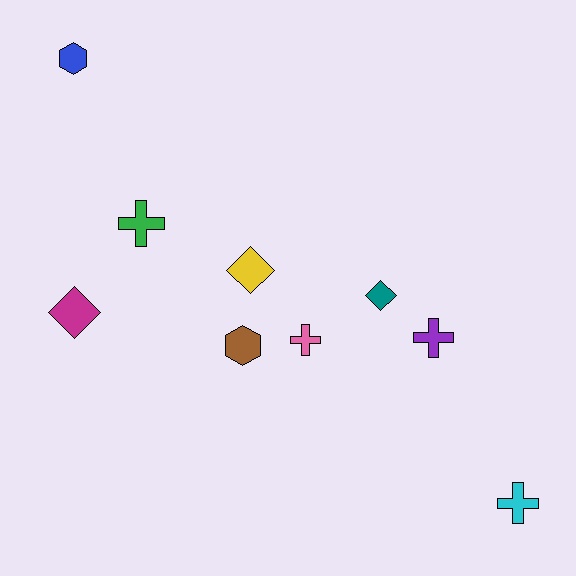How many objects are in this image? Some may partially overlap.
There are 9 objects.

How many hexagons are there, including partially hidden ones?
There are 2 hexagons.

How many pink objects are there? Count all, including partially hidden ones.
There is 1 pink object.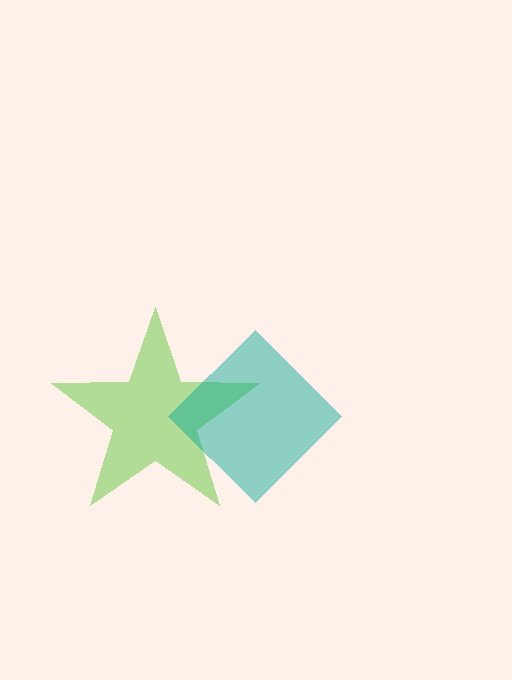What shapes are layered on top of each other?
The layered shapes are: a lime star, a teal diamond.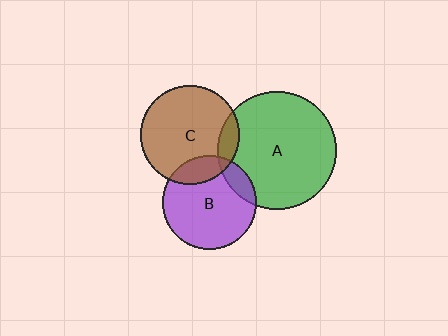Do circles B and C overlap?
Yes.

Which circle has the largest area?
Circle A (green).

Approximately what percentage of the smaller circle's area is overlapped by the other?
Approximately 15%.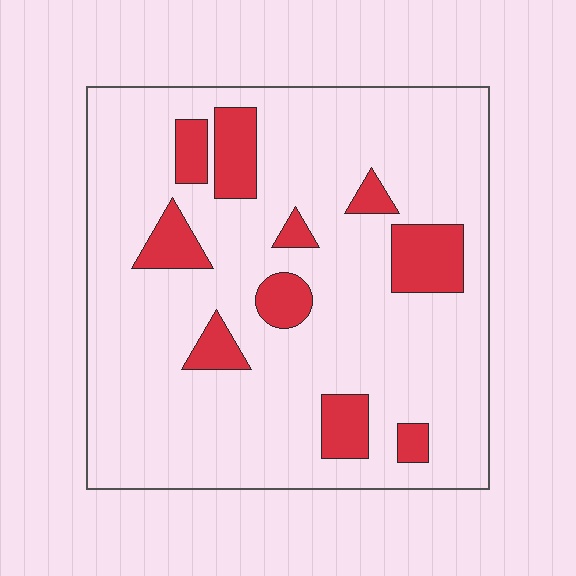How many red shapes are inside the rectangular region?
10.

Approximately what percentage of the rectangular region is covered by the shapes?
Approximately 15%.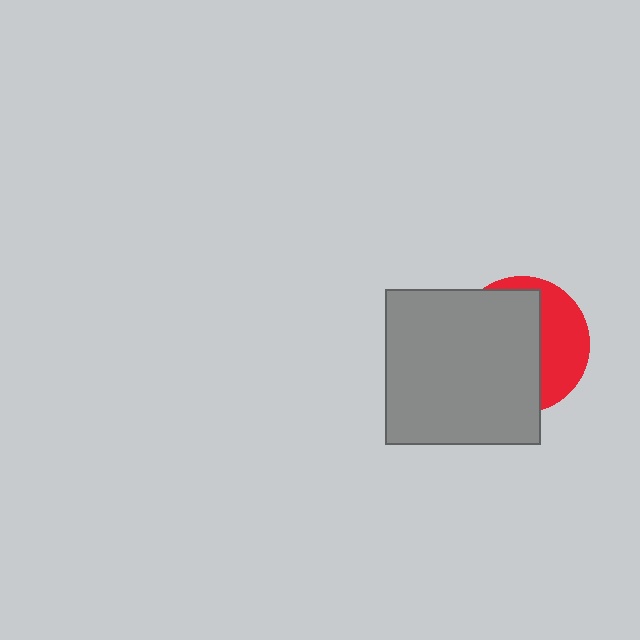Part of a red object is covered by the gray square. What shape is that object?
It is a circle.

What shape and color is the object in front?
The object in front is a gray square.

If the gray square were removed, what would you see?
You would see the complete red circle.